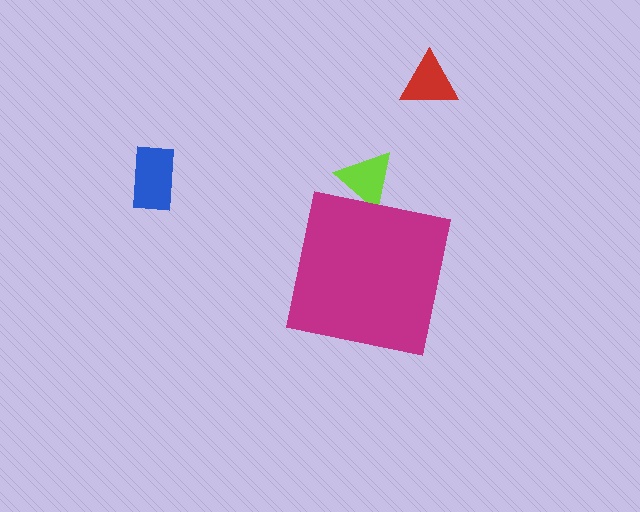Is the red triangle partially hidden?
No, the red triangle is fully visible.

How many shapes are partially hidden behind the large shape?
1 shape is partially hidden.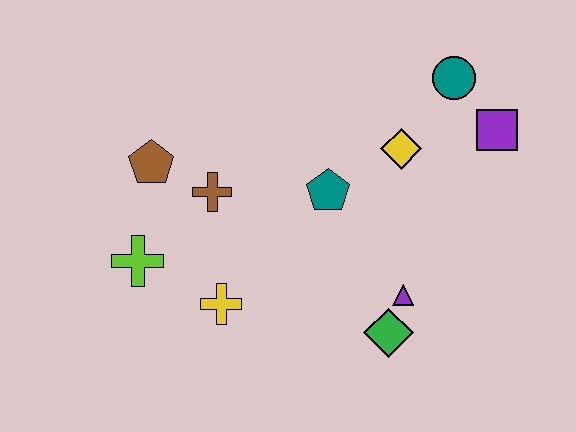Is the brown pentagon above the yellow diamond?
No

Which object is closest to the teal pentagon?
The yellow diamond is closest to the teal pentagon.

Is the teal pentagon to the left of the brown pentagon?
No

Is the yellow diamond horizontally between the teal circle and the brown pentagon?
Yes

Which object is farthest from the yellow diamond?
The lime cross is farthest from the yellow diamond.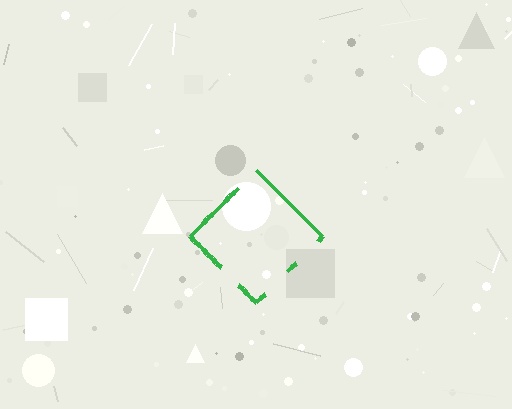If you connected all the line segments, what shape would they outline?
They would outline a diamond.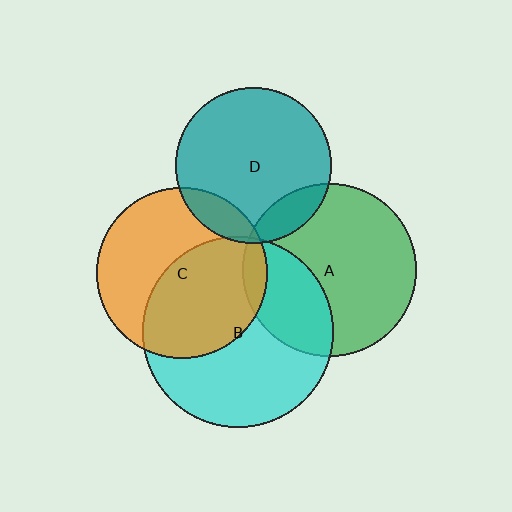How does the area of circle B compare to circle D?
Approximately 1.5 times.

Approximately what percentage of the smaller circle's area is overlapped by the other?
Approximately 15%.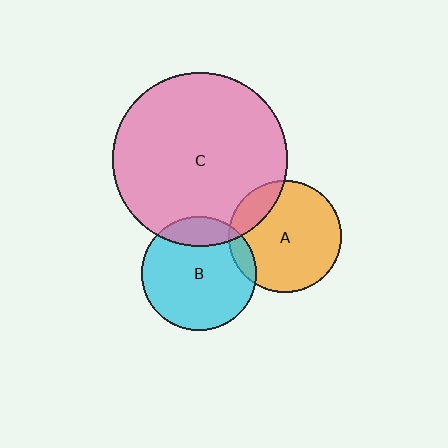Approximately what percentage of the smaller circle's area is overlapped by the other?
Approximately 20%.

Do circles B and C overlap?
Yes.